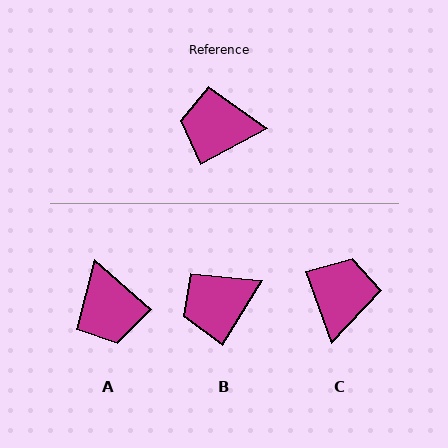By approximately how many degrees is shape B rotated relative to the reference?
Approximately 30 degrees counter-clockwise.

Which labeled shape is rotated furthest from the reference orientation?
A, about 111 degrees away.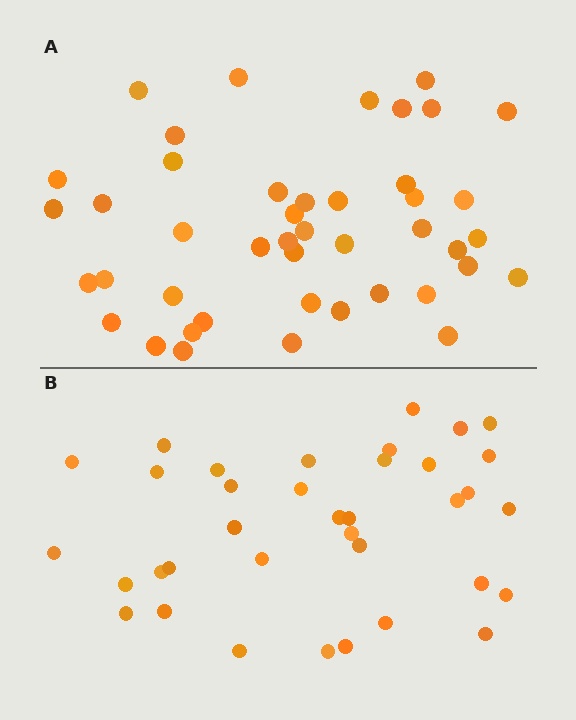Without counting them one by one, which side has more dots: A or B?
Region A (the top region) has more dots.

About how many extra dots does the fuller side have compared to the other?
Region A has roughly 8 or so more dots than region B.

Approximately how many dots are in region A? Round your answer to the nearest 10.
About 40 dots. (The exact count is 44, which rounds to 40.)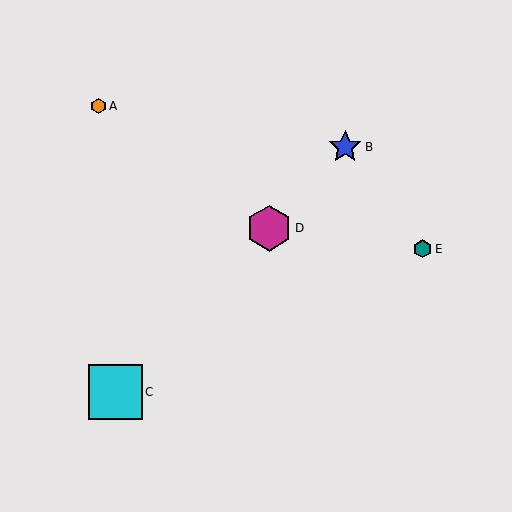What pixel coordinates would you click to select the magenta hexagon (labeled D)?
Click at (269, 228) to select the magenta hexagon D.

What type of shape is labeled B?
Shape B is a blue star.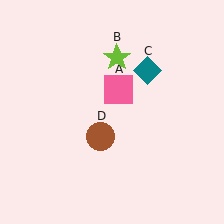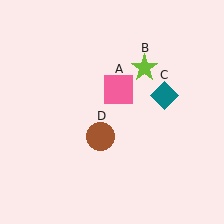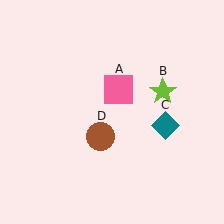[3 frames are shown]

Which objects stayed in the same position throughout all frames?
Pink square (object A) and brown circle (object D) remained stationary.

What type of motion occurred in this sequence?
The lime star (object B), teal diamond (object C) rotated clockwise around the center of the scene.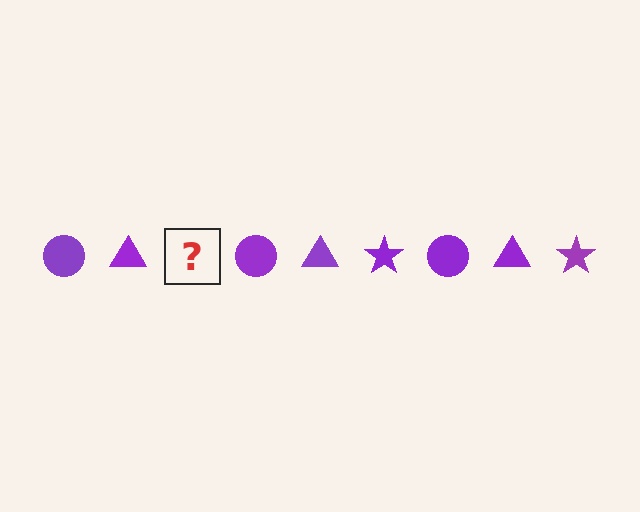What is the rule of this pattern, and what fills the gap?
The rule is that the pattern cycles through circle, triangle, star shapes in purple. The gap should be filled with a purple star.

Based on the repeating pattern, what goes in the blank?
The blank should be a purple star.